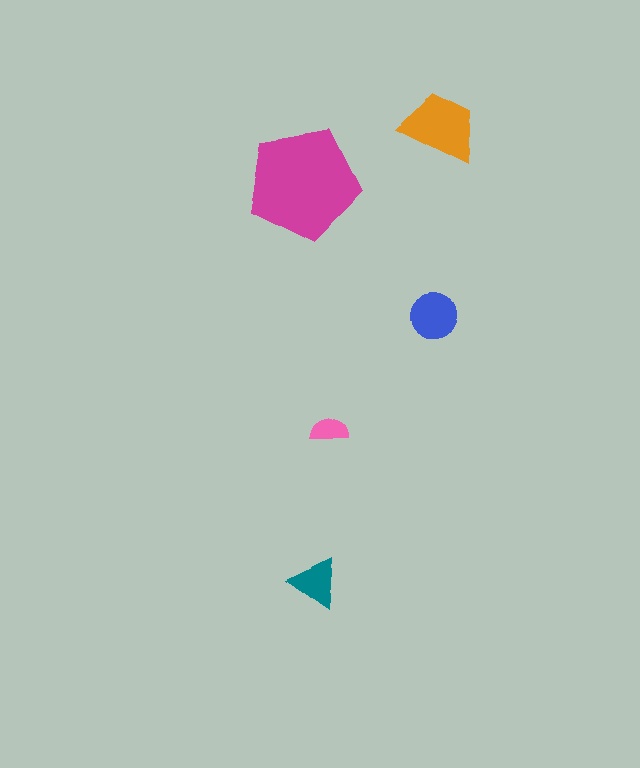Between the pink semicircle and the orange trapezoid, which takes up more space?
The orange trapezoid.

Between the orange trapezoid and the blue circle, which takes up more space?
The orange trapezoid.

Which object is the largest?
The magenta pentagon.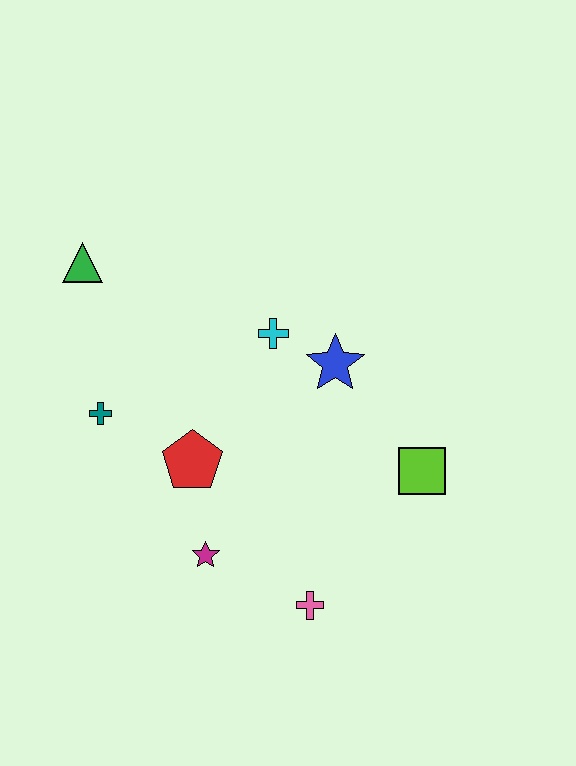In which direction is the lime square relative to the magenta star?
The lime square is to the right of the magenta star.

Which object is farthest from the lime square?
The green triangle is farthest from the lime square.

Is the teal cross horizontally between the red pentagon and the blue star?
No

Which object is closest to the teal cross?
The red pentagon is closest to the teal cross.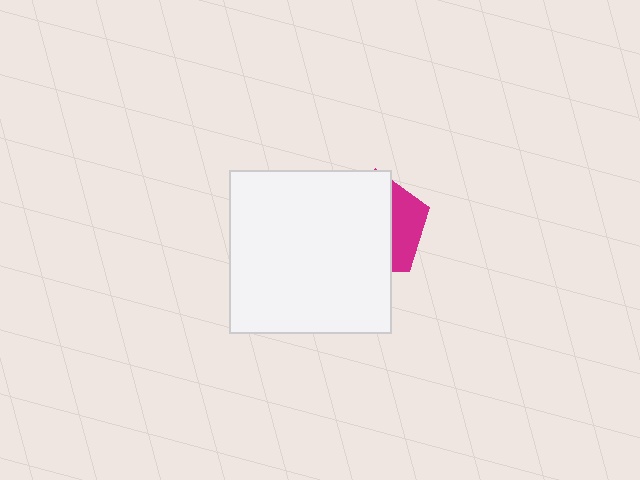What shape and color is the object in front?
The object in front is a white square.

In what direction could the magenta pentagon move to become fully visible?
The magenta pentagon could move right. That would shift it out from behind the white square entirely.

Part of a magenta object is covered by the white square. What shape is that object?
It is a pentagon.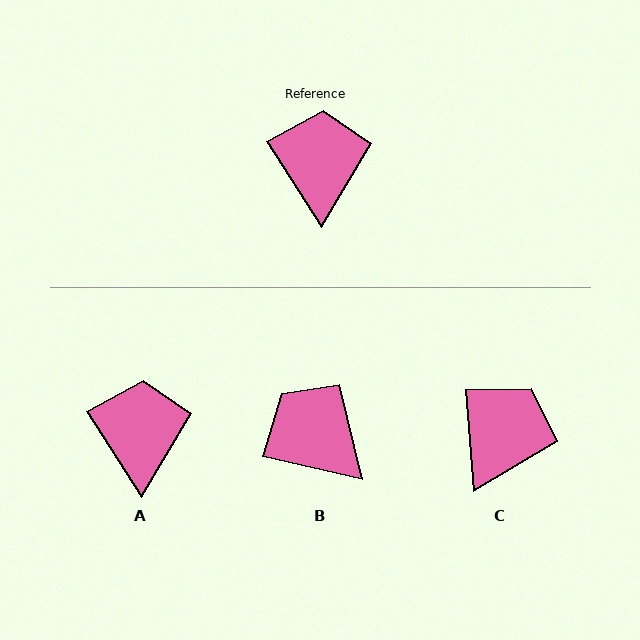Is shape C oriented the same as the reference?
No, it is off by about 28 degrees.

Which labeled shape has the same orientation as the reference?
A.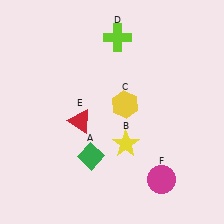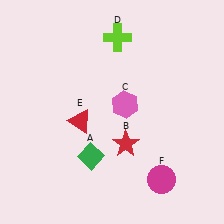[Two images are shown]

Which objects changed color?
B changed from yellow to red. C changed from yellow to pink.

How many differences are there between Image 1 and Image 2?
There are 2 differences between the two images.